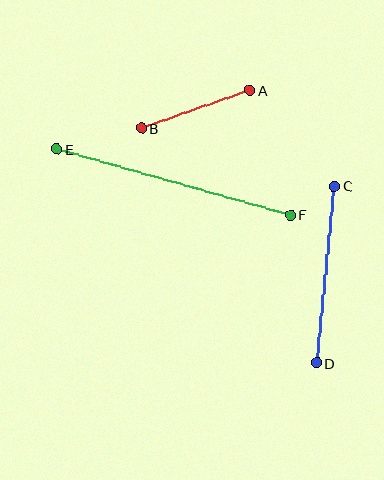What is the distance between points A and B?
The distance is approximately 115 pixels.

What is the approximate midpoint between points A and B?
The midpoint is at approximately (196, 109) pixels.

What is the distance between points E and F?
The distance is approximately 242 pixels.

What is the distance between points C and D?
The distance is approximately 178 pixels.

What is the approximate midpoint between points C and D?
The midpoint is at approximately (326, 274) pixels.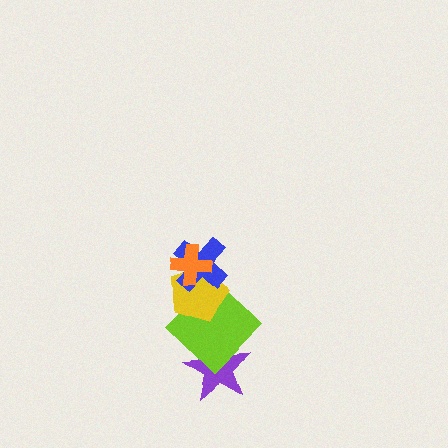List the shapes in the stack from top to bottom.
From top to bottom: the orange cross, the blue cross, the yellow pentagon, the lime diamond, the purple star.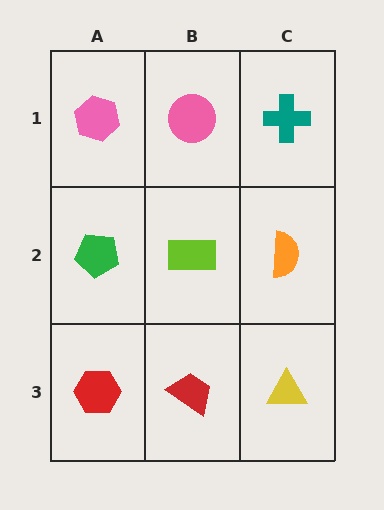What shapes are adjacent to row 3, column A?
A green pentagon (row 2, column A), a red trapezoid (row 3, column B).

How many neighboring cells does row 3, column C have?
2.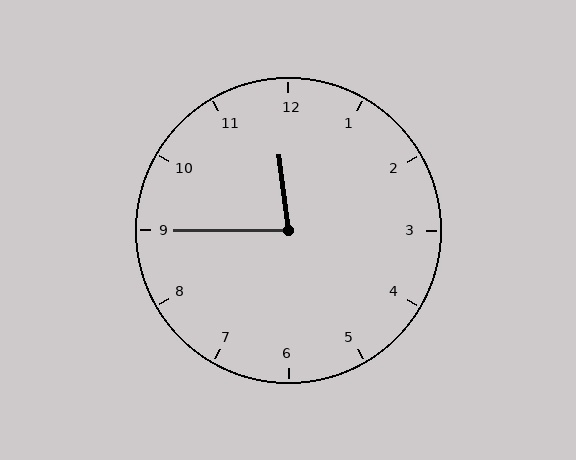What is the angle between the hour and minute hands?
Approximately 82 degrees.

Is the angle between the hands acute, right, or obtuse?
It is acute.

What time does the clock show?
11:45.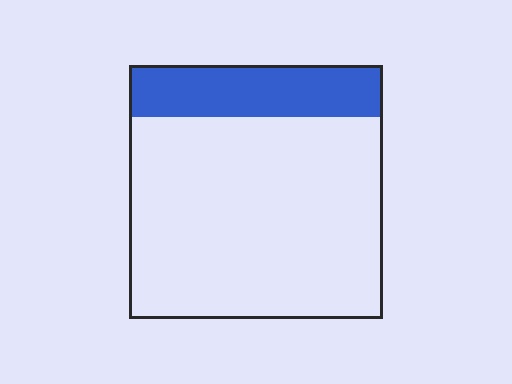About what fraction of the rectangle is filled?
About one fifth (1/5).